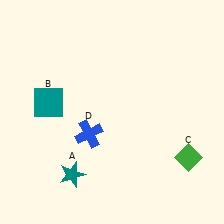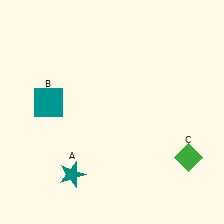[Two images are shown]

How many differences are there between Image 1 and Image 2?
There is 1 difference between the two images.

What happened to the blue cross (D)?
The blue cross (D) was removed in Image 2. It was in the bottom-left area of Image 1.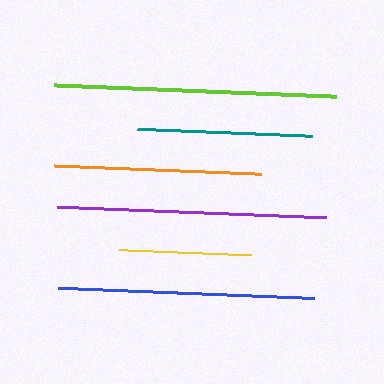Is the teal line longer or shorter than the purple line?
The purple line is longer than the teal line.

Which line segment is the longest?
The lime line is the longest at approximately 281 pixels.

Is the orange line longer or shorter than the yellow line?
The orange line is longer than the yellow line.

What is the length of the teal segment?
The teal segment is approximately 175 pixels long.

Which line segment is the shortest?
The yellow line is the shortest at approximately 132 pixels.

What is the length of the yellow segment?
The yellow segment is approximately 132 pixels long.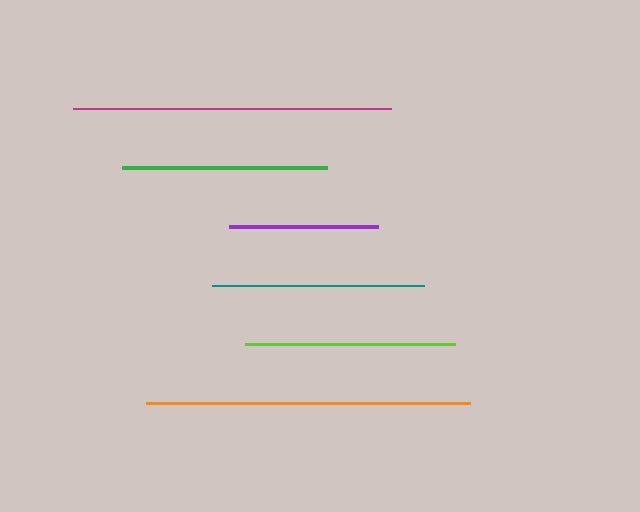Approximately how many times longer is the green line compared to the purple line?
The green line is approximately 1.4 times the length of the purple line.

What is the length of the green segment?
The green segment is approximately 205 pixels long.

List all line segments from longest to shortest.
From longest to shortest: orange, magenta, teal, lime, green, purple.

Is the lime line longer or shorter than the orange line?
The orange line is longer than the lime line.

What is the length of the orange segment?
The orange segment is approximately 323 pixels long.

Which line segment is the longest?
The orange line is the longest at approximately 323 pixels.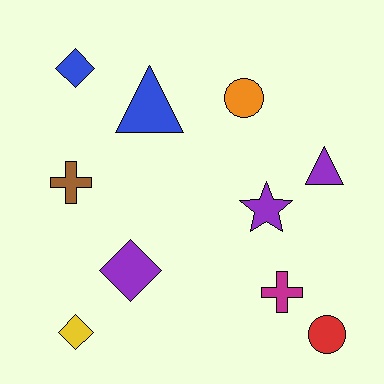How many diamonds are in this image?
There are 3 diamonds.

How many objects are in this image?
There are 10 objects.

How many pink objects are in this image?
There are no pink objects.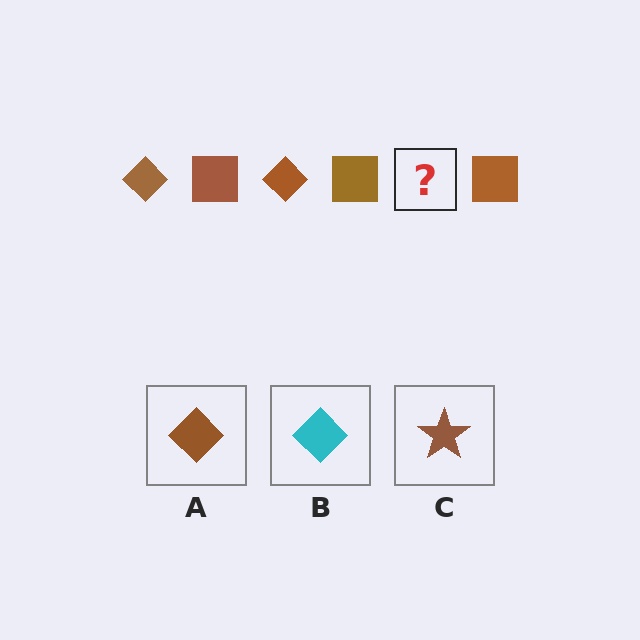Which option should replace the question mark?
Option A.